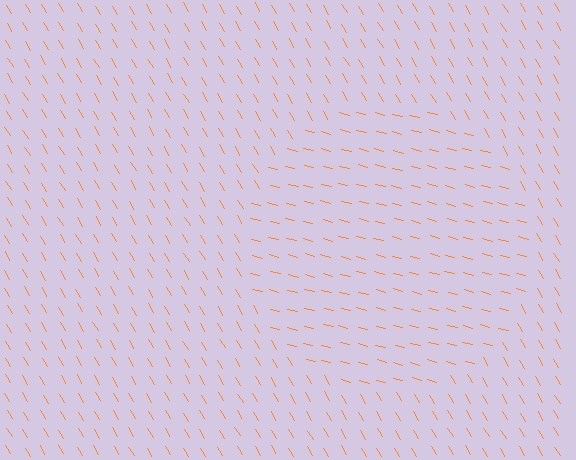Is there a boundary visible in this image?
Yes, there is a texture boundary formed by a change in line orientation.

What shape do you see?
I see a circle.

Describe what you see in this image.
The image is filled with small orange line segments. A circle region in the image has lines oriented differently from the surrounding lines, creating a visible texture boundary.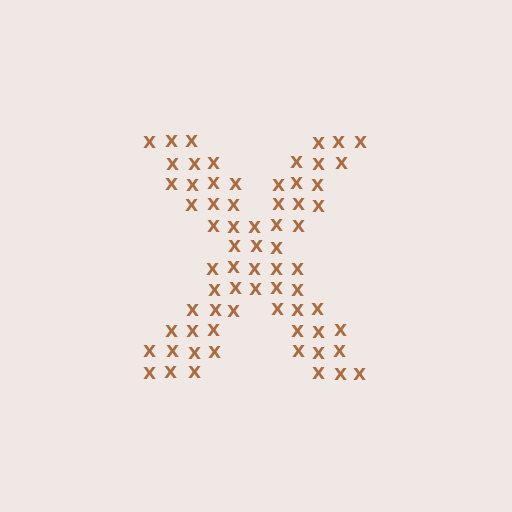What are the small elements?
The small elements are letter X's.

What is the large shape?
The large shape is the letter X.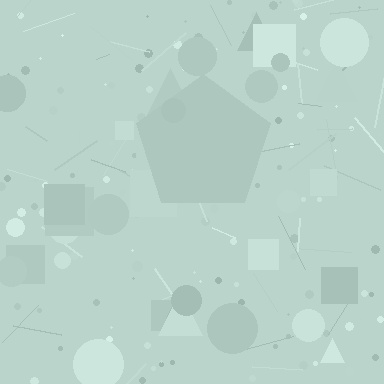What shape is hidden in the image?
A pentagon is hidden in the image.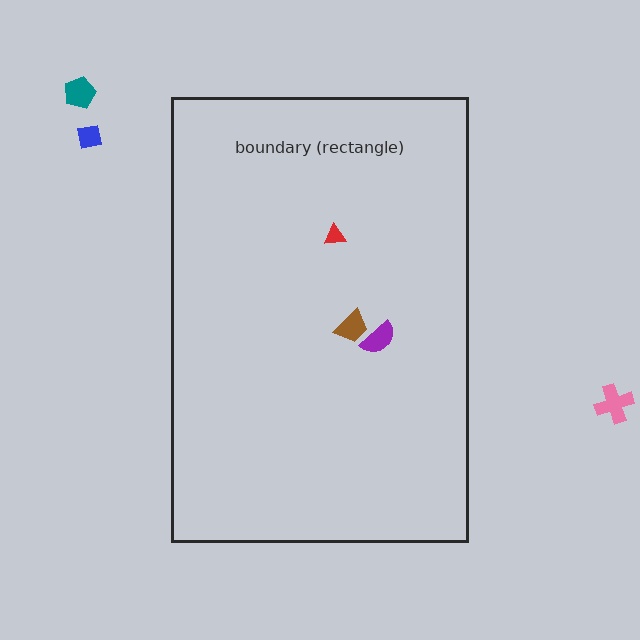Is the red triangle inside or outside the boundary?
Inside.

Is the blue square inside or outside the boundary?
Outside.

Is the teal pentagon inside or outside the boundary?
Outside.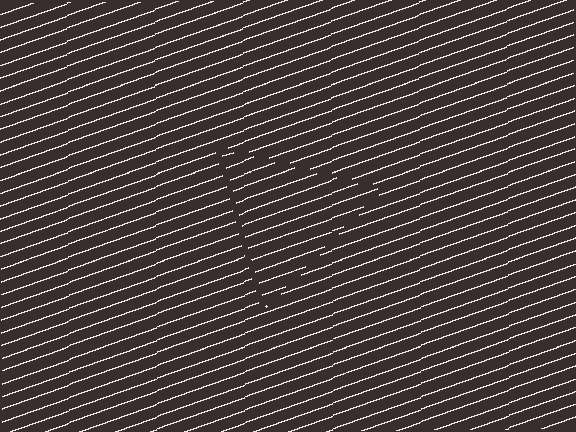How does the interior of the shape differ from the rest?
The interior of the shape contains the same grating, shifted by half a period — the contour is defined by the phase discontinuity where line-ends from the inner and outer gratings abut.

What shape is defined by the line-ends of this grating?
An illusory triangle. The interior of the shape contains the same grating, shifted by half a period — the contour is defined by the phase discontinuity where line-ends from the inner and outer gratings abut.